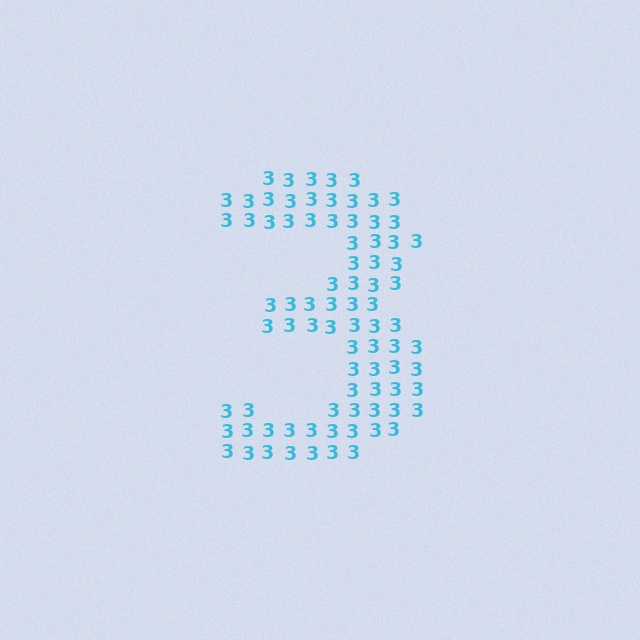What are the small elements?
The small elements are digit 3's.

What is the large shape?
The large shape is the digit 3.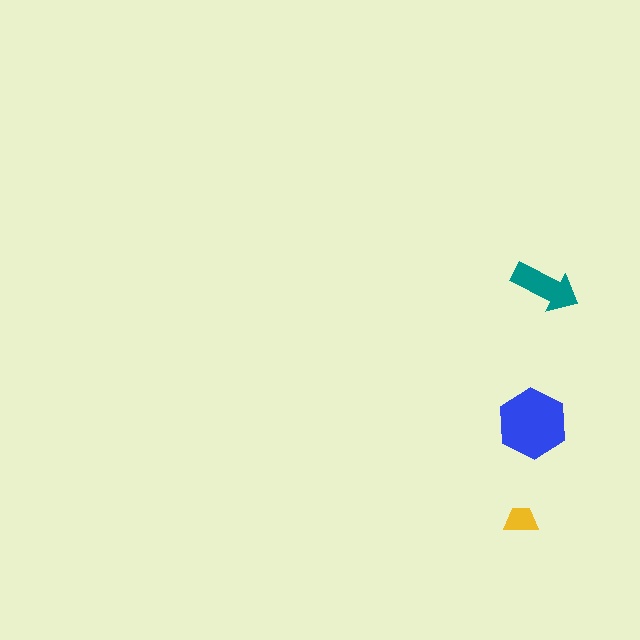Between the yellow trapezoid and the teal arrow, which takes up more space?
The teal arrow.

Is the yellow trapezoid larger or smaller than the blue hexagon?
Smaller.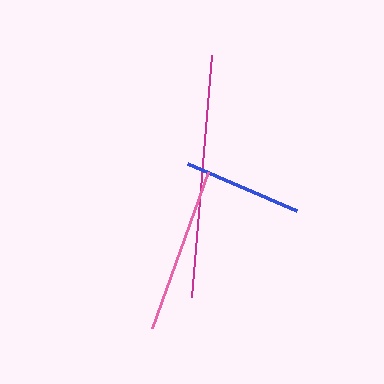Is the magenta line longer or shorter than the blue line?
The magenta line is longer than the blue line.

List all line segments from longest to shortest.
From longest to shortest: magenta, pink, blue.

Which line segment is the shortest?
The blue line is the shortest at approximately 119 pixels.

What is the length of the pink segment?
The pink segment is approximately 166 pixels long.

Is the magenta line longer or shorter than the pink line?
The magenta line is longer than the pink line.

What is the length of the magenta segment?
The magenta segment is approximately 243 pixels long.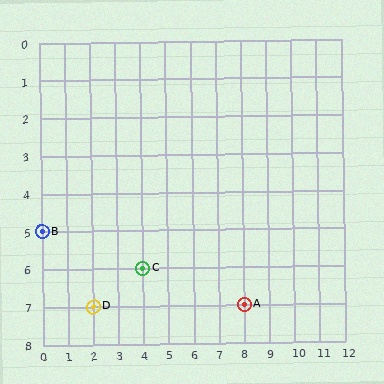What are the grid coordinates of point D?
Point D is at grid coordinates (2, 7).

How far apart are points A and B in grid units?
Points A and B are 8 columns and 2 rows apart (about 8.2 grid units diagonally).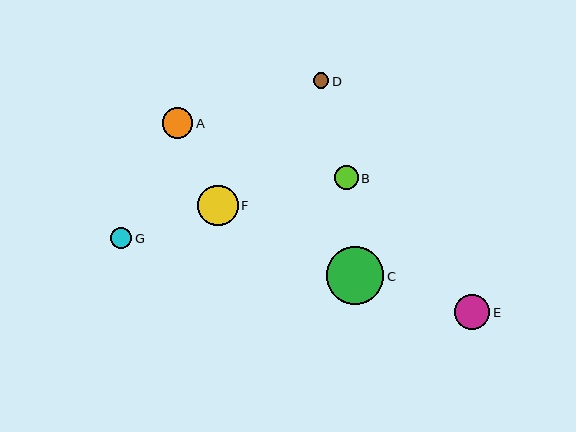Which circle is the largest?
Circle C is the largest with a size of approximately 58 pixels.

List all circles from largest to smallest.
From largest to smallest: C, F, E, A, B, G, D.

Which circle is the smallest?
Circle D is the smallest with a size of approximately 16 pixels.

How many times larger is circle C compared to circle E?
Circle C is approximately 1.6 times the size of circle E.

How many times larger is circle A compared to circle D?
Circle A is approximately 2.0 times the size of circle D.